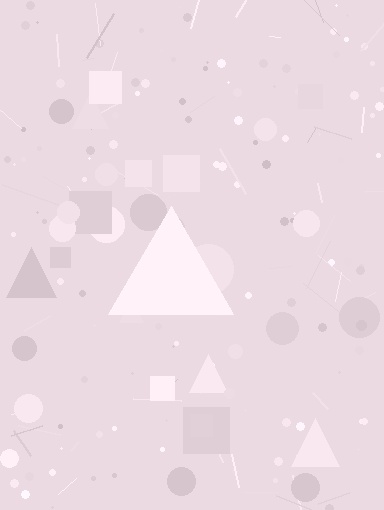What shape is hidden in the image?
A triangle is hidden in the image.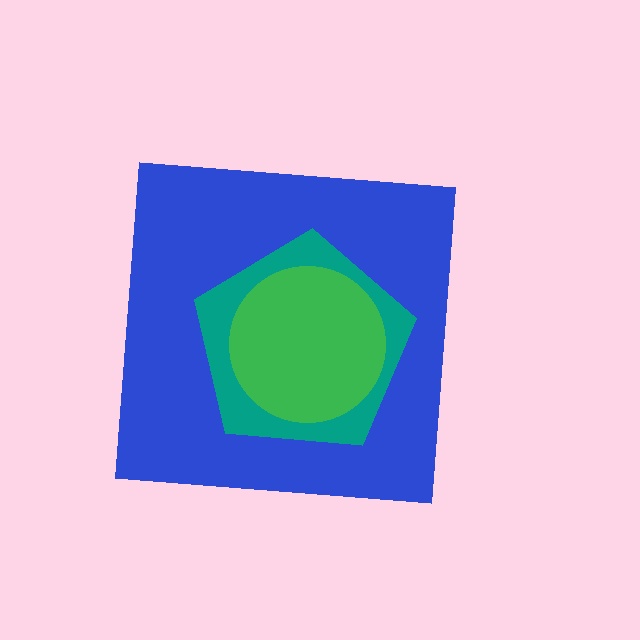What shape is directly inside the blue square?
The teal pentagon.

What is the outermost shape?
The blue square.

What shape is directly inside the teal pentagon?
The green circle.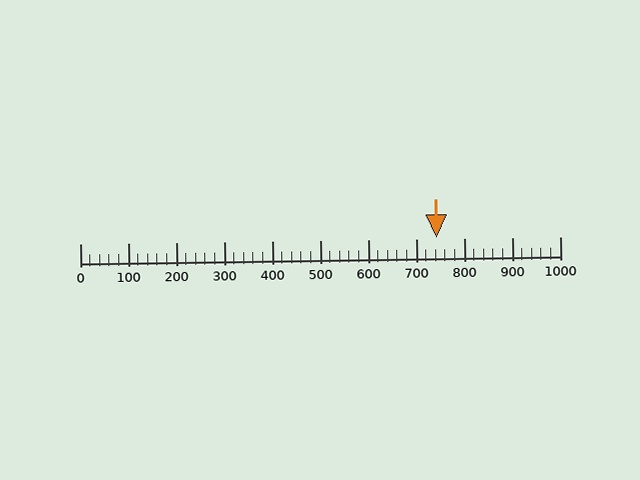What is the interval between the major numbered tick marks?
The major tick marks are spaced 100 units apart.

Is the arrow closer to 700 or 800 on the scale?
The arrow is closer to 700.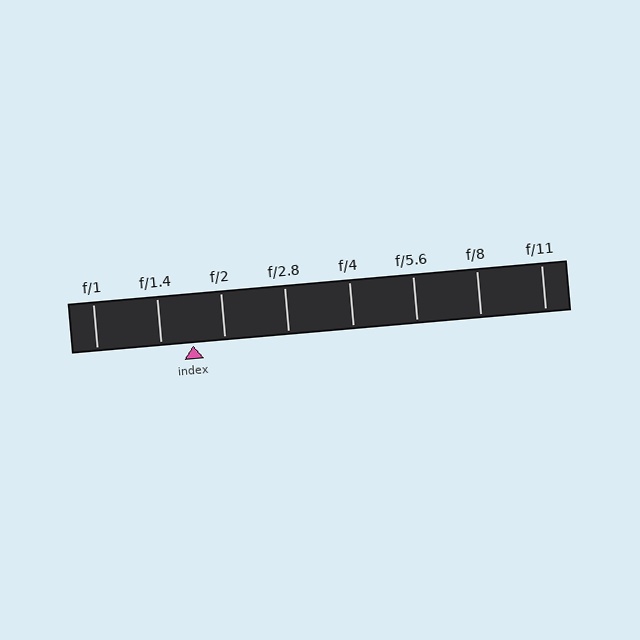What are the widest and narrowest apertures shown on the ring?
The widest aperture shown is f/1 and the narrowest is f/11.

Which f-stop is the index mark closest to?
The index mark is closest to f/2.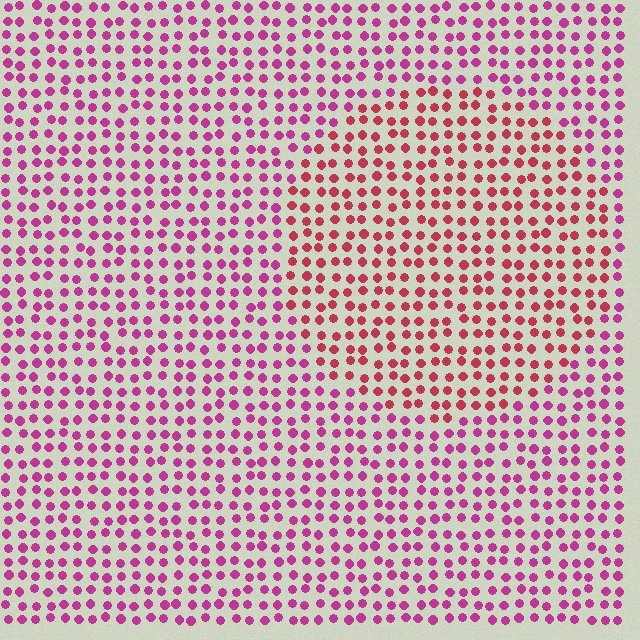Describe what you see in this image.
The image is filled with small magenta elements in a uniform arrangement. A circle-shaped region is visible where the elements are tinted to a slightly different hue, forming a subtle color boundary.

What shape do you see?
I see a circle.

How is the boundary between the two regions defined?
The boundary is defined purely by a slight shift in hue (about 30 degrees). Spacing, size, and orientation are identical on both sides.